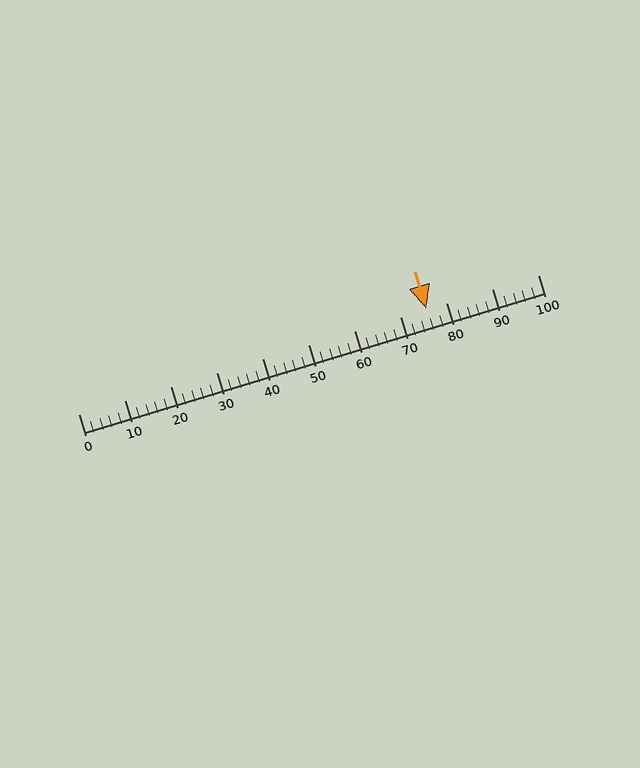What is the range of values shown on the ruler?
The ruler shows values from 0 to 100.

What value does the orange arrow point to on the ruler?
The orange arrow points to approximately 76.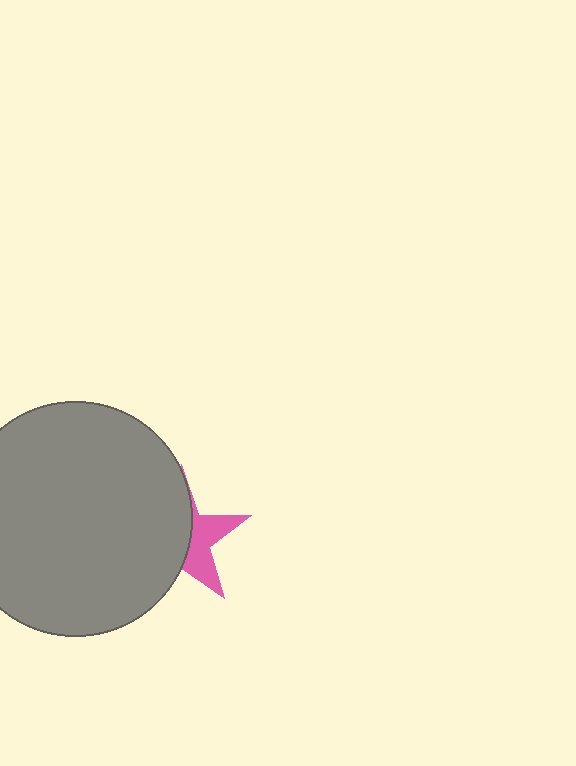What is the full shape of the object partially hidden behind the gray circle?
The partially hidden object is a pink star.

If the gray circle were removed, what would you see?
You would see the complete pink star.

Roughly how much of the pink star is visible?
A small part of it is visible (roughly 37%).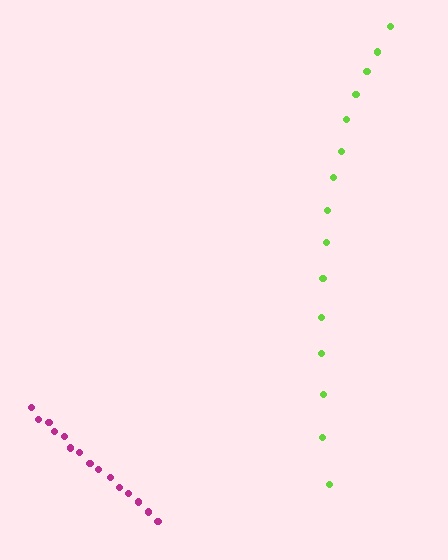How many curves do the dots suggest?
There are 2 distinct paths.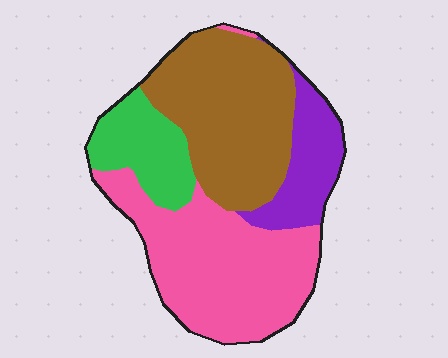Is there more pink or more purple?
Pink.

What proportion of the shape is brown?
Brown takes up about one third (1/3) of the shape.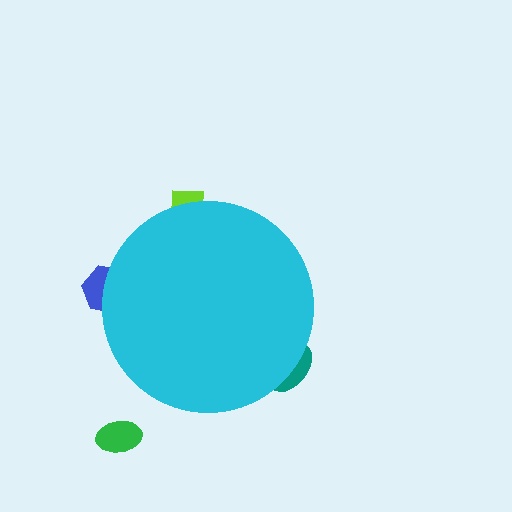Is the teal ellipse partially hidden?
Yes, the teal ellipse is partially hidden behind the cyan circle.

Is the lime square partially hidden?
Yes, the lime square is partially hidden behind the cyan circle.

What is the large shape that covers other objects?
A cyan circle.